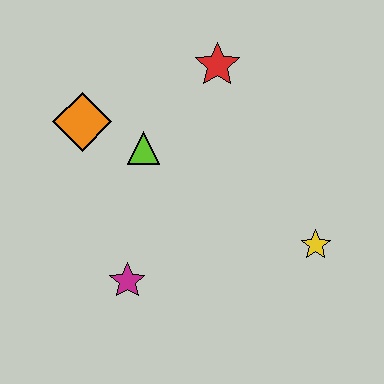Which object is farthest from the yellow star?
The orange diamond is farthest from the yellow star.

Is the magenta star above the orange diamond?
No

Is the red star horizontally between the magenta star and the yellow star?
Yes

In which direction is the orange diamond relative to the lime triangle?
The orange diamond is to the left of the lime triangle.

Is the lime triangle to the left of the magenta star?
No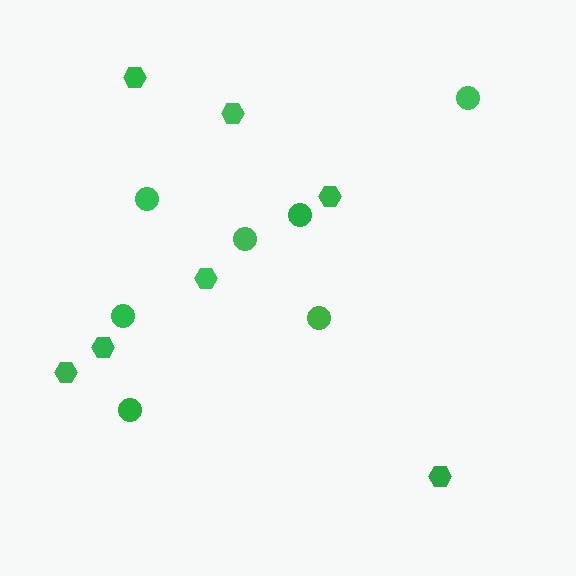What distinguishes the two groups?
There are 2 groups: one group of hexagons (7) and one group of circles (7).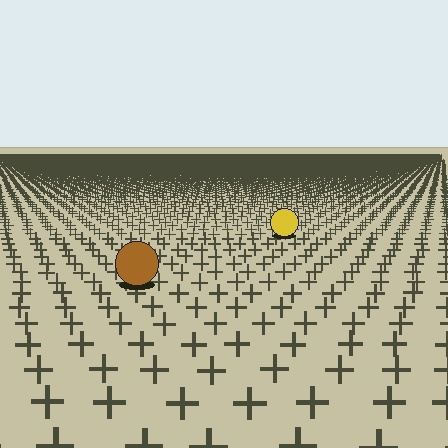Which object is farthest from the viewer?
The yellow circle is farthest from the viewer. It appears smaller and the ground texture around it is denser.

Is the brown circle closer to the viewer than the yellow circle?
Yes. The brown circle is closer — you can tell from the texture gradient: the ground texture is coarser near it.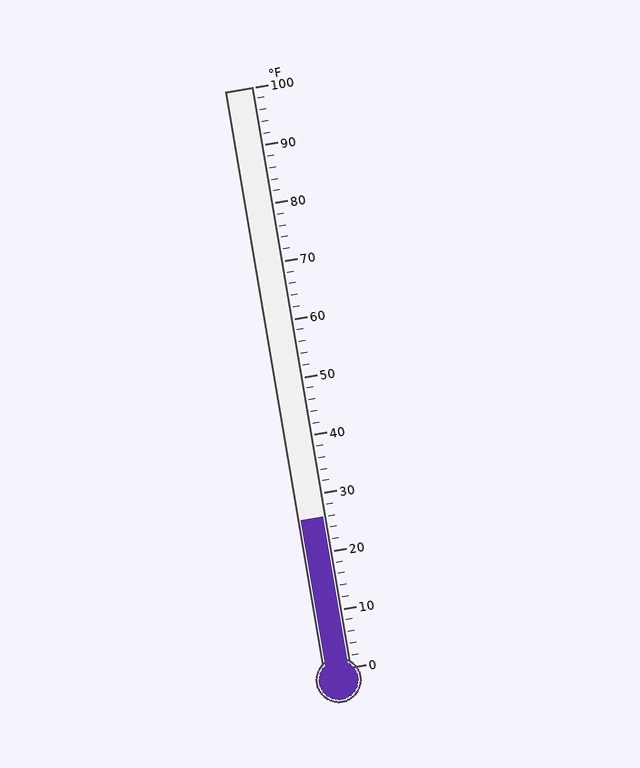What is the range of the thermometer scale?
The thermometer scale ranges from 0°F to 100°F.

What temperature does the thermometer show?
The thermometer shows approximately 26°F.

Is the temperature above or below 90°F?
The temperature is below 90°F.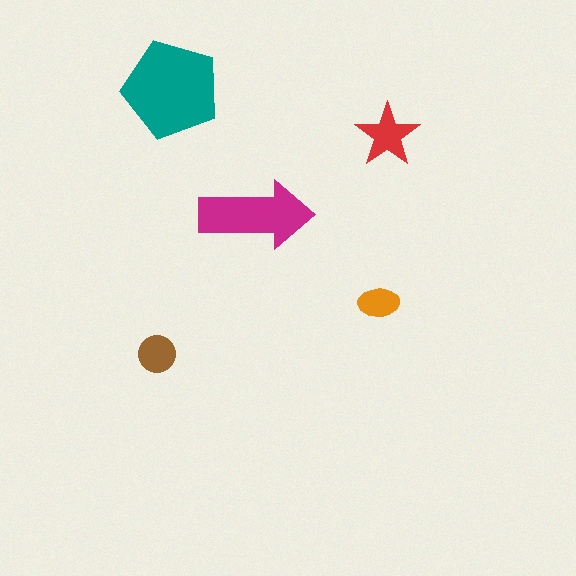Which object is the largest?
The teal pentagon.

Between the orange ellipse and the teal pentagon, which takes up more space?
The teal pentagon.